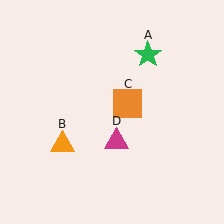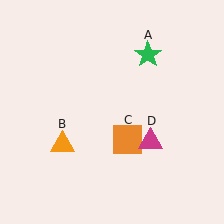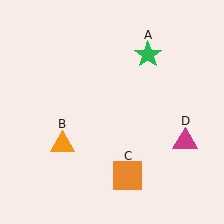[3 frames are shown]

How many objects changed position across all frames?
2 objects changed position: orange square (object C), magenta triangle (object D).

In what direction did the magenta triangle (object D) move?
The magenta triangle (object D) moved right.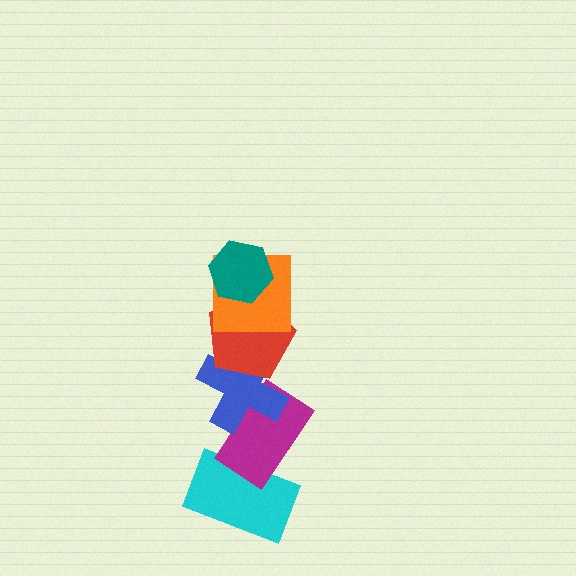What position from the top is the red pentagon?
The red pentagon is 3rd from the top.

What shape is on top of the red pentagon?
The orange square is on top of the red pentagon.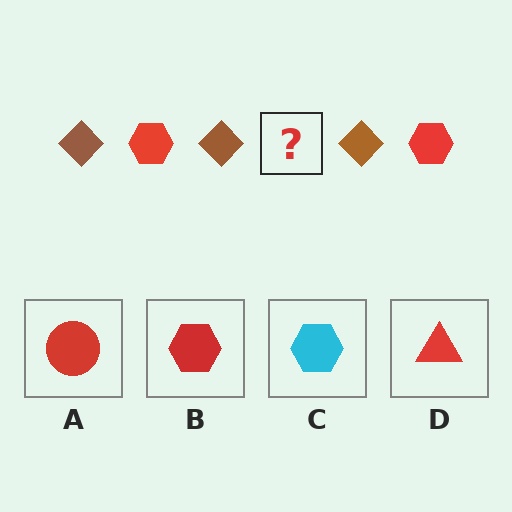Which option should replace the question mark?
Option B.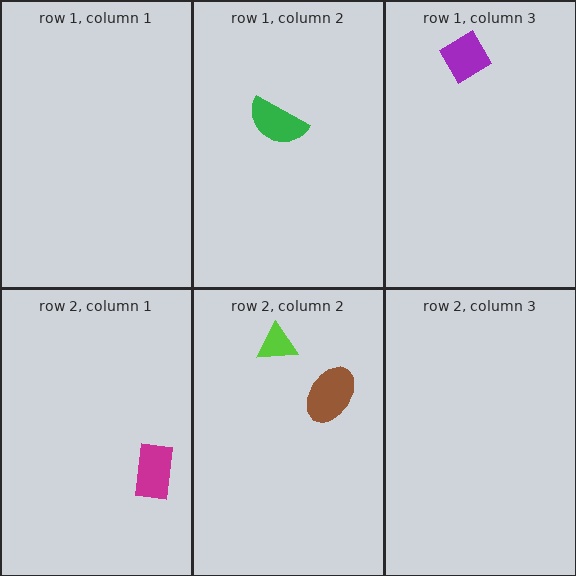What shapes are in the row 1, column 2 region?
The green semicircle.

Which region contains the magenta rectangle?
The row 2, column 1 region.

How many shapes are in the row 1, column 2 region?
1.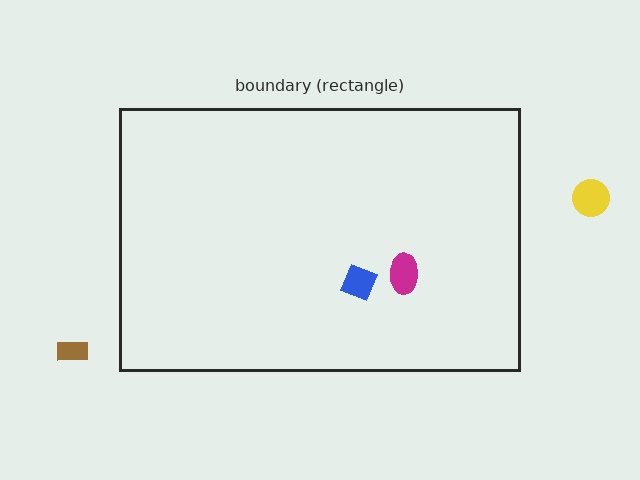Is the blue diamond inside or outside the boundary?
Inside.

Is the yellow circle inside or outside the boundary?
Outside.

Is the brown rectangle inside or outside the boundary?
Outside.